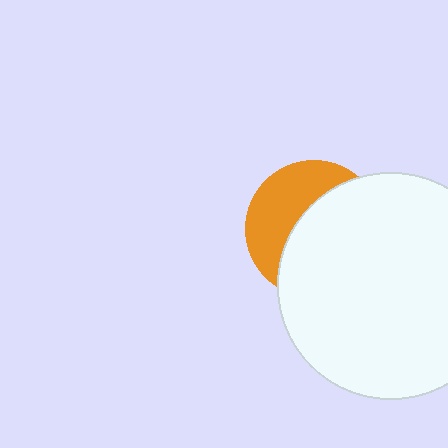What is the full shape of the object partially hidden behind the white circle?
The partially hidden object is an orange circle.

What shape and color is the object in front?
The object in front is a white circle.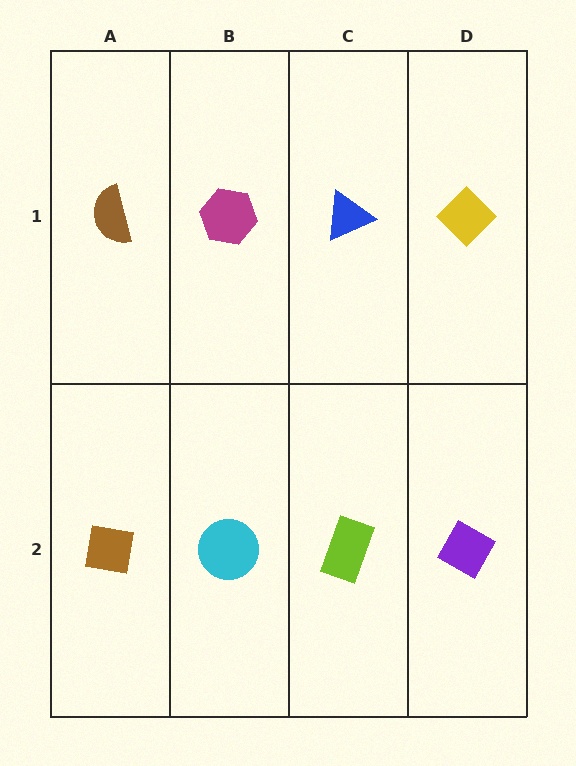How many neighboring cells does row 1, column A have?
2.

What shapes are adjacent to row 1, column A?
A brown square (row 2, column A), a magenta hexagon (row 1, column B).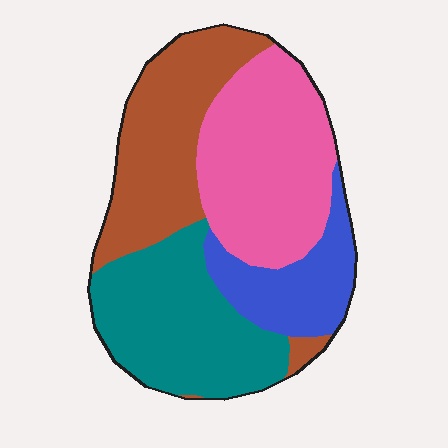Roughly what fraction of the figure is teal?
Teal covers 28% of the figure.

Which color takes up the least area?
Blue, at roughly 15%.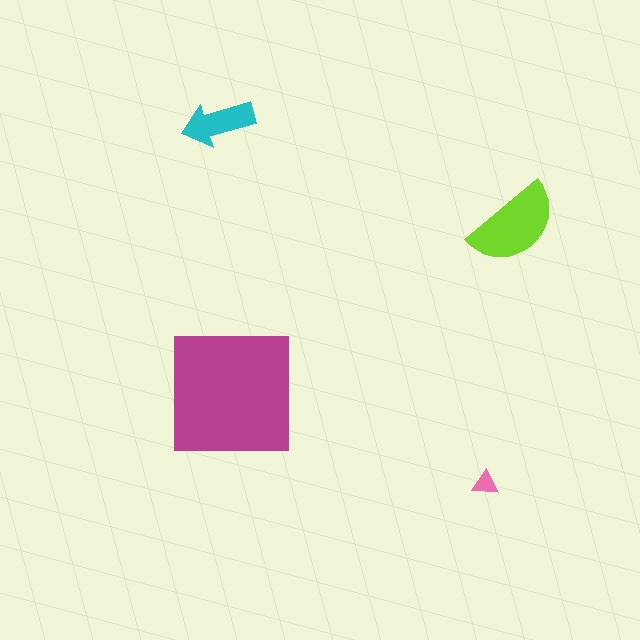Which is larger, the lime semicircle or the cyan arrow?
The lime semicircle.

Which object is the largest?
The magenta square.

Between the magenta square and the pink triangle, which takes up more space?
The magenta square.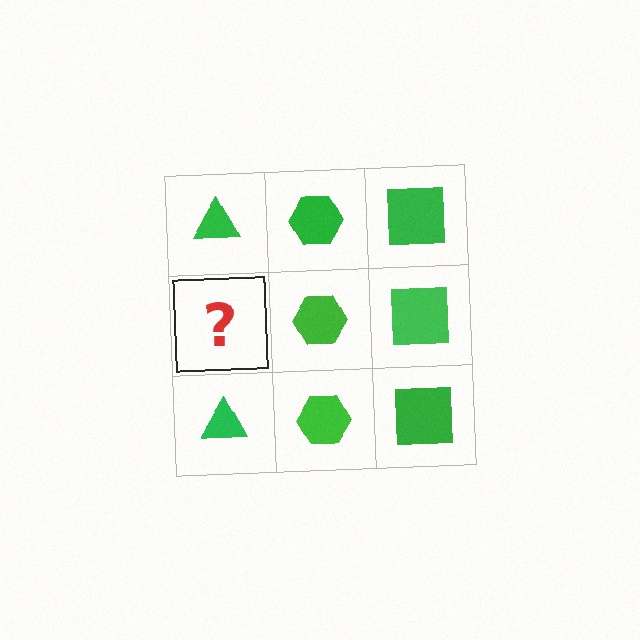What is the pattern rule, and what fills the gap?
The rule is that each column has a consistent shape. The gap should be filled with a green triangle.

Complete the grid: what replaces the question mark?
The question mark should be replaced with a green triangle.